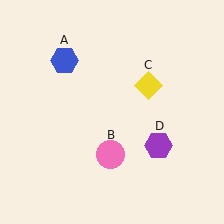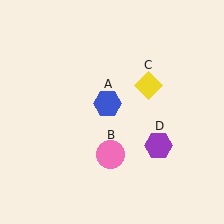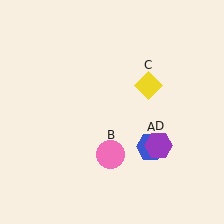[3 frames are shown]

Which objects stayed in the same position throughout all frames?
Pink circle (object B) and yellow diamond (object C) and purple hexagon (object D) remained stationary.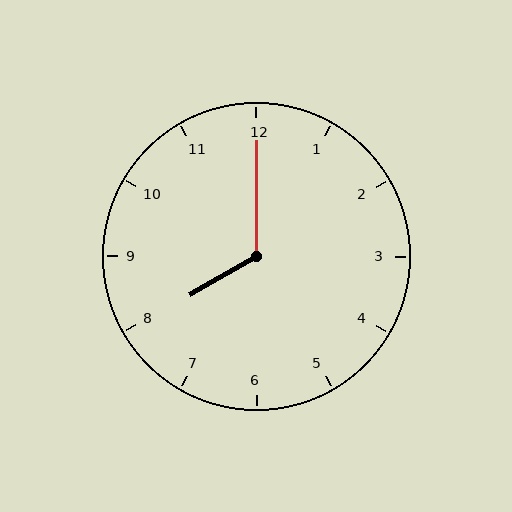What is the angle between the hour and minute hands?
Approximately 120 degrees.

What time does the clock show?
8:00.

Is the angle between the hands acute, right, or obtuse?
It is obtuse.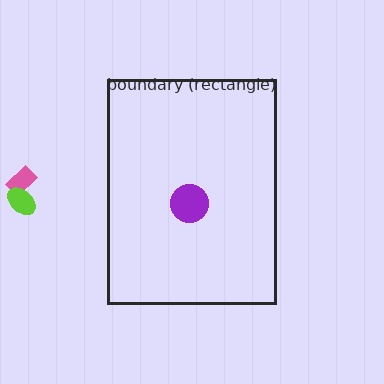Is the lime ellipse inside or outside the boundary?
Outside.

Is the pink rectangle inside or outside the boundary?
Outside.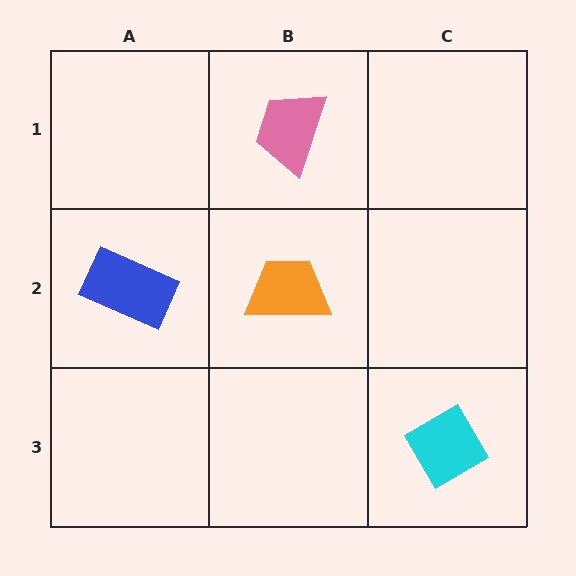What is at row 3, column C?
A cyan diamond.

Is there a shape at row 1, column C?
No, that cell is empty.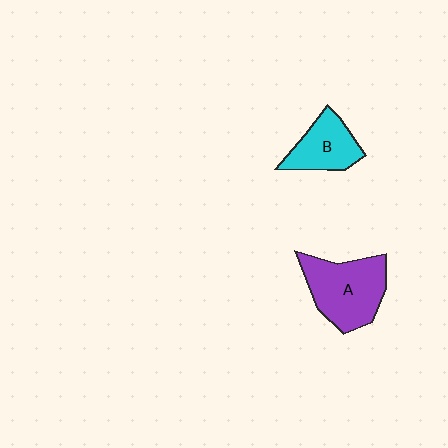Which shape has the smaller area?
Shape B (cyan).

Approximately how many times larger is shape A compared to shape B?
Approximately 1.5 times.